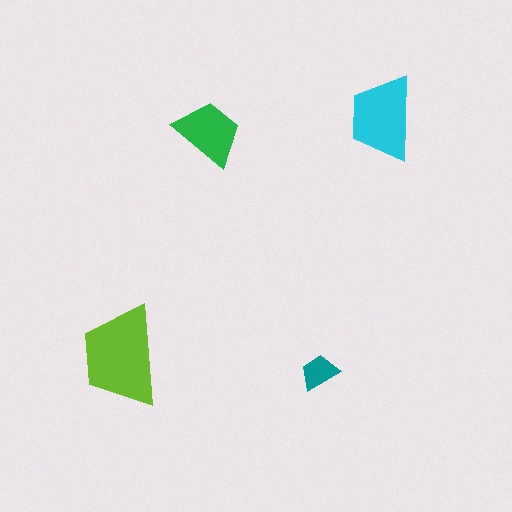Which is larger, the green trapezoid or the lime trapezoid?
The lime one.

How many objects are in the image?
There are 4 objects in the image.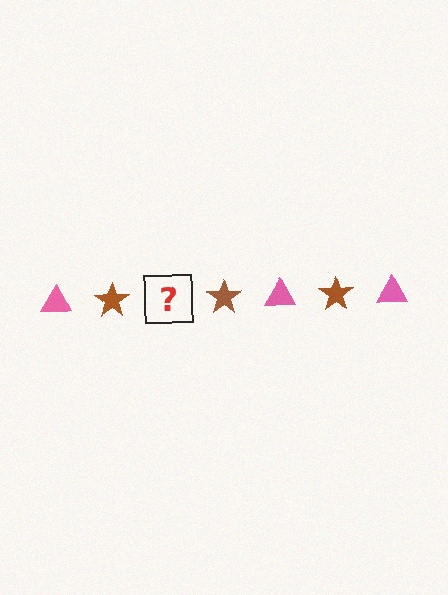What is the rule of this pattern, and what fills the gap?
The rule is that the pattern alternates between pink triangle and brown star. The gap should be filled with a pink triangle.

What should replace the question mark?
The question mark should be replaced with a pink triangle.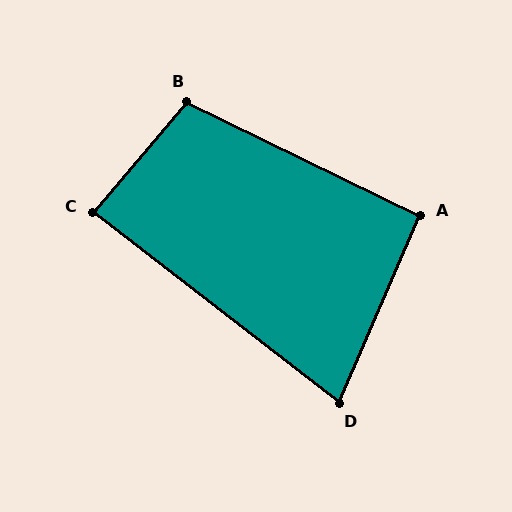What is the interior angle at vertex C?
Approximately 87 degrees (approximately right).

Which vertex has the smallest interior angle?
D, at approximately 76 degrees.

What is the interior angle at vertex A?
Approximately 93 degrees (approximately right).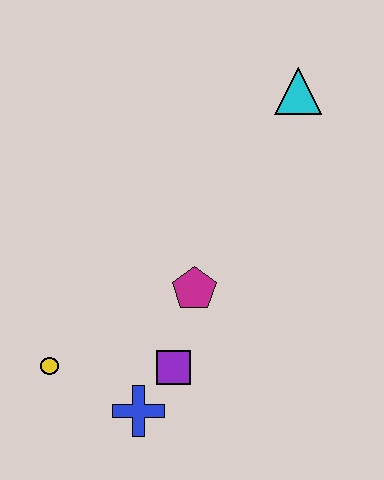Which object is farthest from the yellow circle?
The cyan triangle is farthest from the yellow circle.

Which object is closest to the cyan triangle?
The magenta pentagon is closest to the cyan triangle.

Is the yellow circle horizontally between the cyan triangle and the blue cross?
No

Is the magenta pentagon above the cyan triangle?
No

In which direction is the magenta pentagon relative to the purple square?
The magenta pentagon is above the purple square.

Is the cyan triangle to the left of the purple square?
No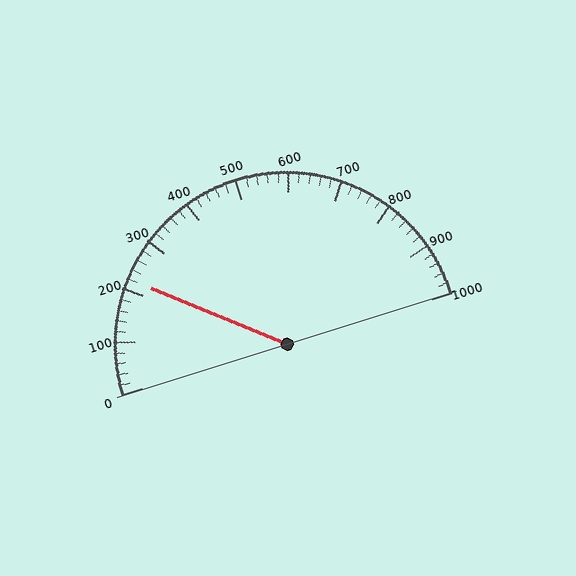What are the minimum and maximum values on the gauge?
The gauge ranges from 0 to 1000.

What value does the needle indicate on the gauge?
The needle indicates approximately 220.